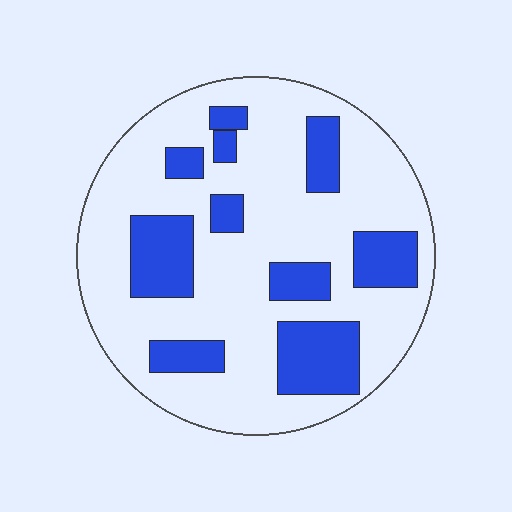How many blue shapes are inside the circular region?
10.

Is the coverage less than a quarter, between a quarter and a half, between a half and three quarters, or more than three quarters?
Between a quarter and a half.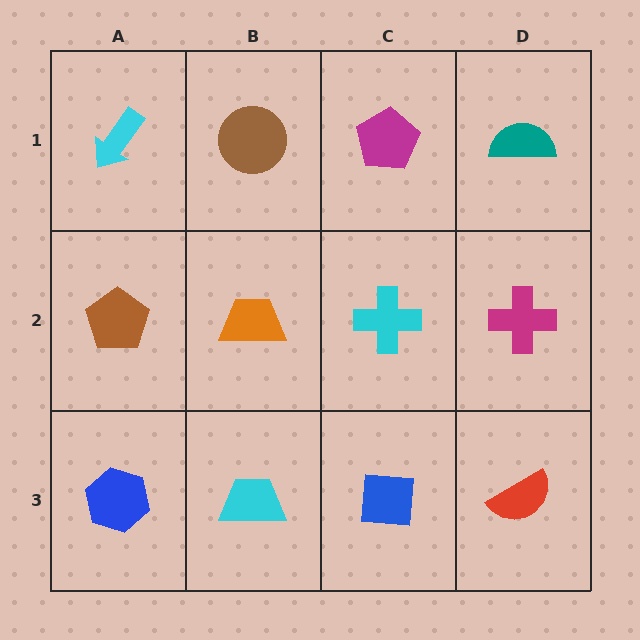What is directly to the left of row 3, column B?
A blue hexagon.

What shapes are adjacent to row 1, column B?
An orange trapezoid (row 2, column B), a cyan arrow (row 1, column A), a magenta pentagon (row 1, column C).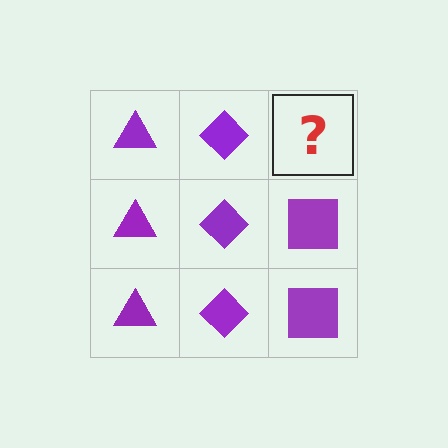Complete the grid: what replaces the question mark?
The question mark should be replaced with a purple square.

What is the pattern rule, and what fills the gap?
The rule is that each column has a consistent shape. The gap should be filled with a purple square.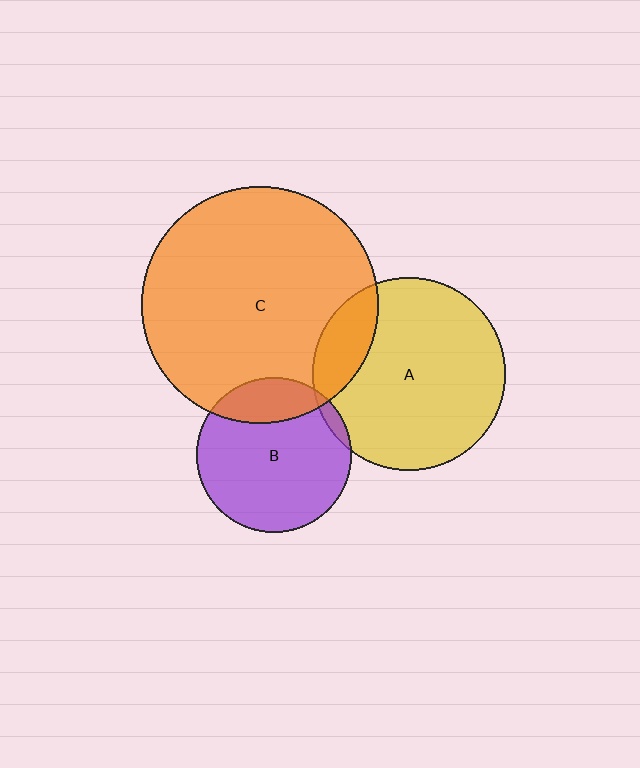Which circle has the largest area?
Circle C (orange).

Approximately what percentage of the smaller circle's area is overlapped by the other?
Approximately 5%.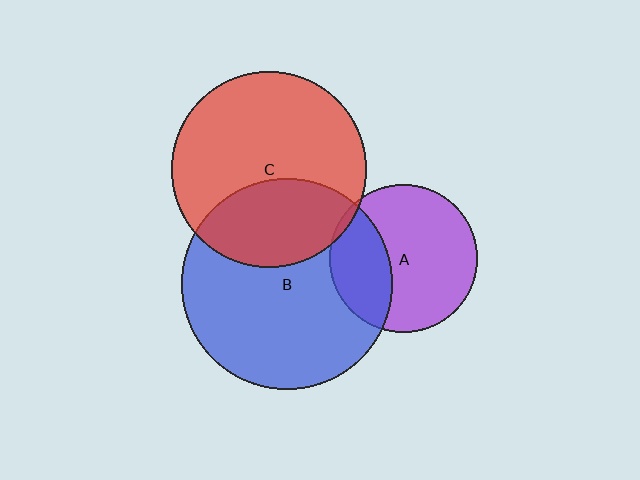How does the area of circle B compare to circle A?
Approximately 2.0 times.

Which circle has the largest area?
Circle B (blue).